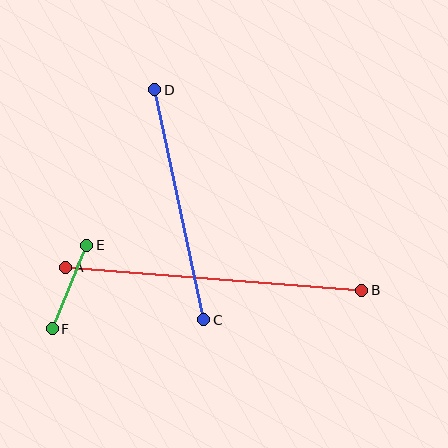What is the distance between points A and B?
The distance is approximately 298 pixels.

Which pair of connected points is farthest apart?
Points A and B are farthest apart.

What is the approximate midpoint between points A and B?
The midpoint is at approximately (213, 279) pixels.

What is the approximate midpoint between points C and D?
The midpoint is at approximately (179, 205) pixels.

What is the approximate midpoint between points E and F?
The midpoint is at approximately (69, 287) pixels.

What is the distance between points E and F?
The distance is approximately 90 pixels.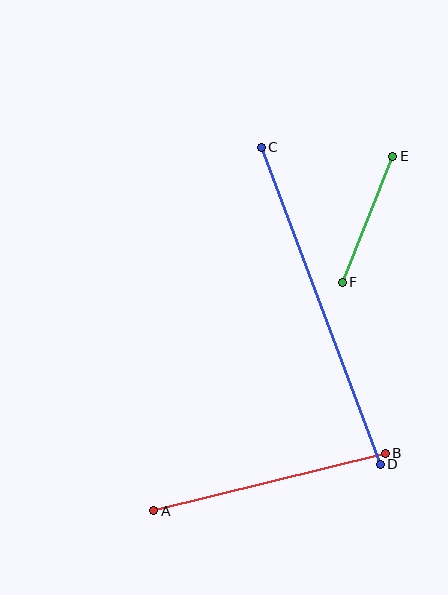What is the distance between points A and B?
The distance is approximately 239 pixels.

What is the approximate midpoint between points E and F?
The midpoint is at approximately (367, 219) pixels.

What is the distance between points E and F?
The distance is approximately 136 pixels.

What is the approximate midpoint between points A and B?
The midpoint is at approximately (269, 482) pixels.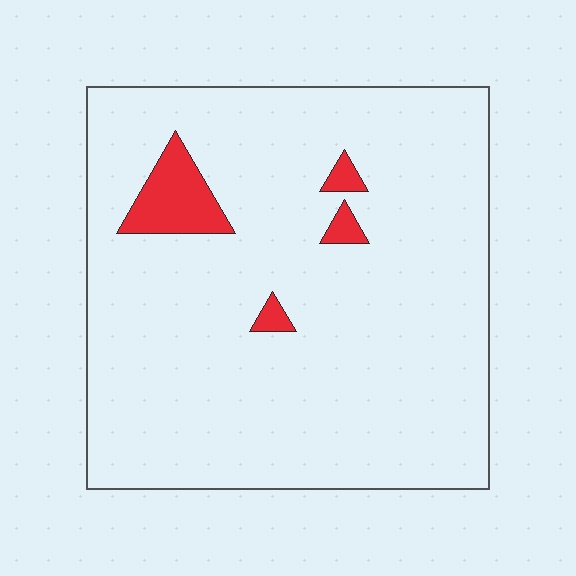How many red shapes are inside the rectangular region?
4.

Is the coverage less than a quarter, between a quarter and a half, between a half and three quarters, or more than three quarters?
Less than a quarter.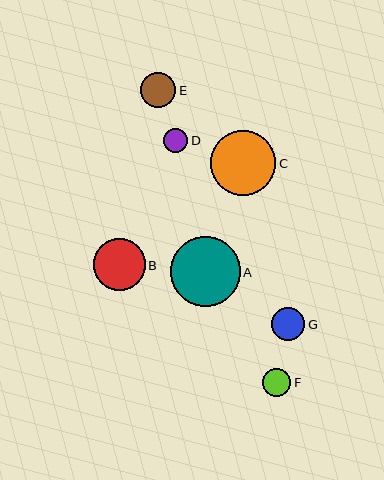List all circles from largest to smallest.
From largest to smallest: A, C, B, E, G, F, D.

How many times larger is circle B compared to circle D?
Circle B is approximately 2.1 times the size of circle D.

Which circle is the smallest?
Circle D is the smallest with a size of approximately 25 pixels.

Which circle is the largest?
Circle A is the largest with a size of approximately 70 pixels.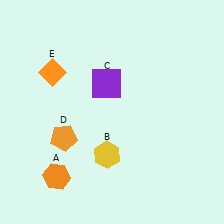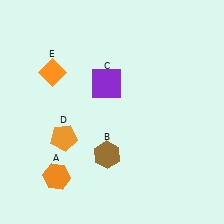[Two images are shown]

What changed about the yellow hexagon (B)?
In Image 1, B is yellow. In Image 2, it changed to brown.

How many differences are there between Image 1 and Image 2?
There is 1 difference between the two images.